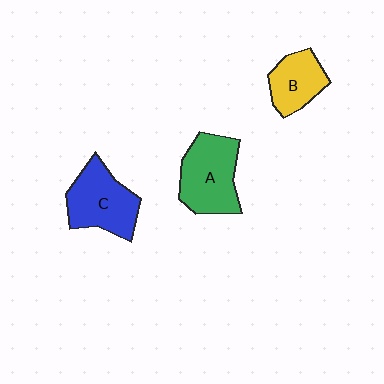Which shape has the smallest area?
Shape B (yellow).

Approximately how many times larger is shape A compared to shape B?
Approximately 1.5 times.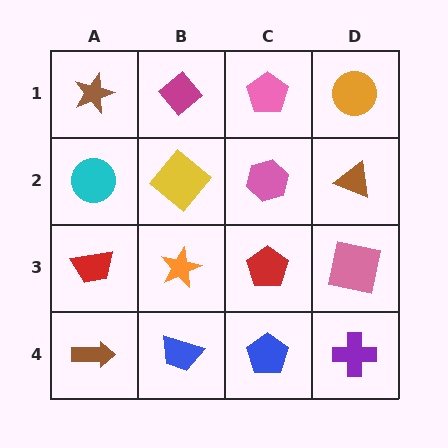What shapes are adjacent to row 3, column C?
A pink hexagon (row 2, column C), a blue pentagon (row 4, column C), an orange star (row 3, column B), a pink square (row 3, column D).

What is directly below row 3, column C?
A blue pentagon.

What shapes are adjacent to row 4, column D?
A pink square (row 3, column D), a blue pentagon (row 4, column C).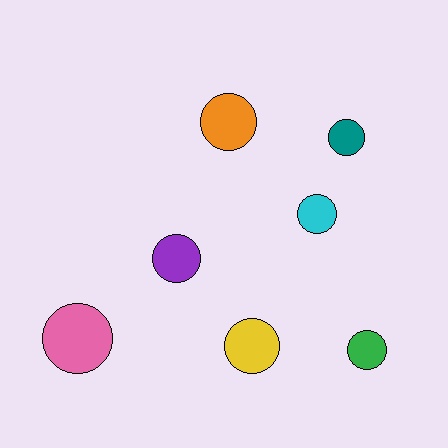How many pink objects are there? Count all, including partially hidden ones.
There is 1 pink object.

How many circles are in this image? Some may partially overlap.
There are 7 circles.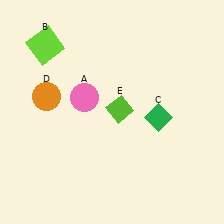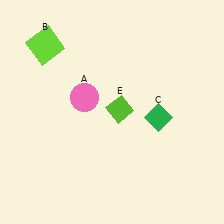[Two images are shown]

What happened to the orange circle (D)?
The orange circle (D) was removed in Image 2. It was in the top-left area of Image 1.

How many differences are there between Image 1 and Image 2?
There is 1 difference between the two images.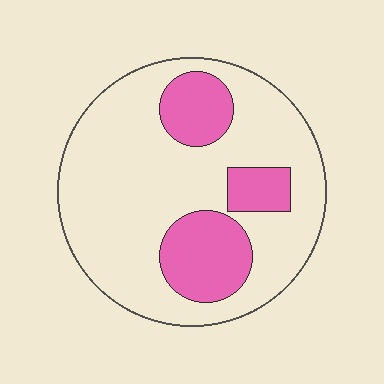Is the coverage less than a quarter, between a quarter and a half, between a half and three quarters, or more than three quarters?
Less than a quarter.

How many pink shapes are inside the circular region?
3.